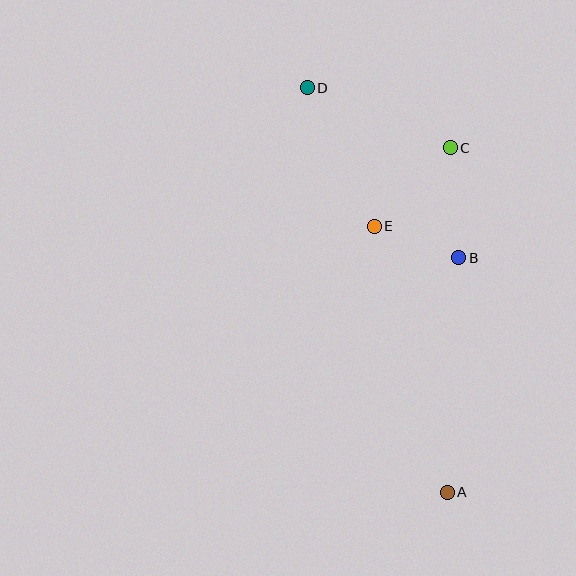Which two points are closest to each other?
Points B and E are closest to each other.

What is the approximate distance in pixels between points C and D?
The distance between C and D is approximately 155 pixels.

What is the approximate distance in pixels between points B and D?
The distance between B and D is approximately 228 pixels.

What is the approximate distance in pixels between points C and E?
The distance between C and E is approximately 109 pixels.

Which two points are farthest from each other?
Points A and D are farthest from each other.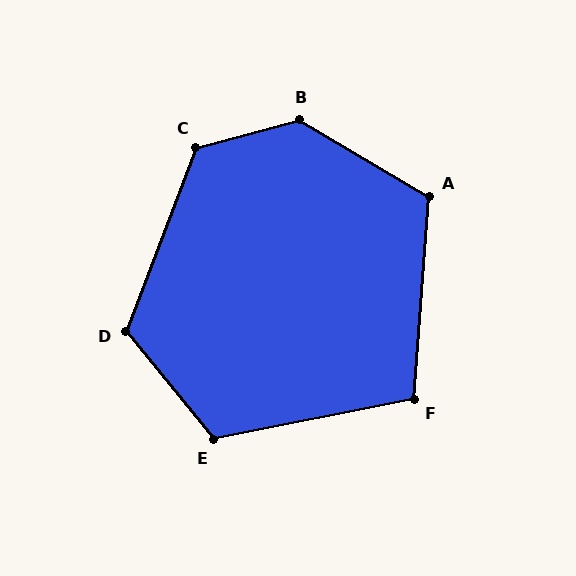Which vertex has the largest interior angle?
B, at approximately 135 degrees.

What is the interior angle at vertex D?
Approximately 120 degrees (obtuse).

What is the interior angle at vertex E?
Approximately 118 degrees (obtuse).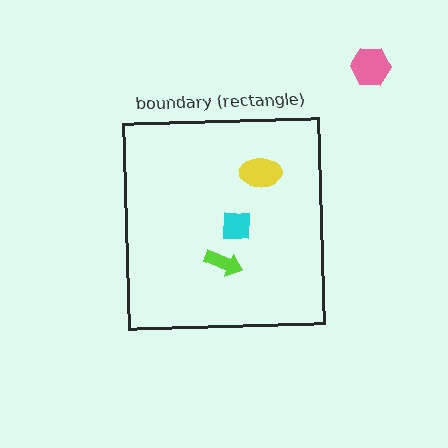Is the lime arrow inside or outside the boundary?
Inside.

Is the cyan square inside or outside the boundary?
Inside.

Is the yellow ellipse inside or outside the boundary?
Inside.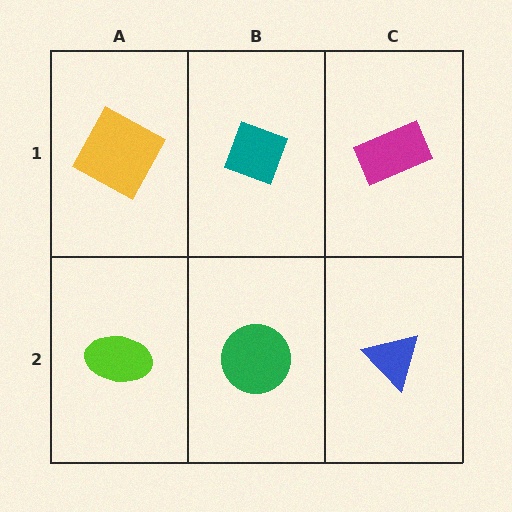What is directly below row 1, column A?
A lime ellipse.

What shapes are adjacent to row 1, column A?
A lime ellipse (row 2, column A), a teal diamond (row 1, column B).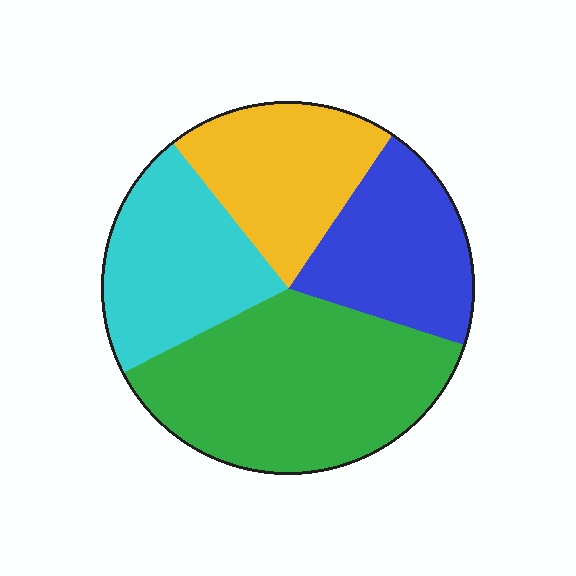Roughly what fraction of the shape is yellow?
Yellow takes up between a sixth and a third of the shape.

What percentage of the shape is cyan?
Cyan covers around 20% of the shape.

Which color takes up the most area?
Green, at roughly 35%.